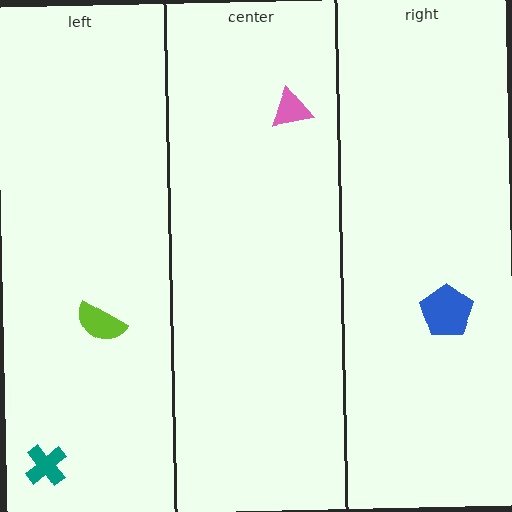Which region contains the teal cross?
The left region.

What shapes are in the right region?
The blue pentagon.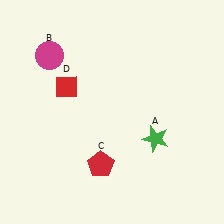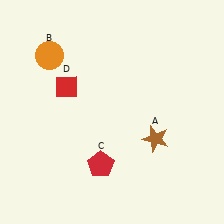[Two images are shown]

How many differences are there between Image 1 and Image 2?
There are 2 differences between the two images.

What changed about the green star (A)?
In Image 1, A is green. In Image 2, it changed to brown.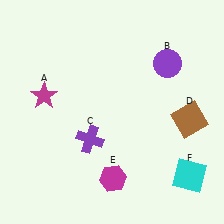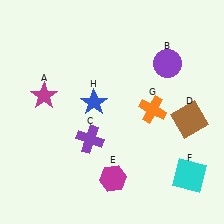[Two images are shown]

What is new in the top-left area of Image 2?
A blue star (H) was added in the top-left area of Image 2.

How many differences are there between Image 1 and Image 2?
There are 2 differences between the two images.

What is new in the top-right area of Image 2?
An orange cross (G) was added in the top-right area of Image 2.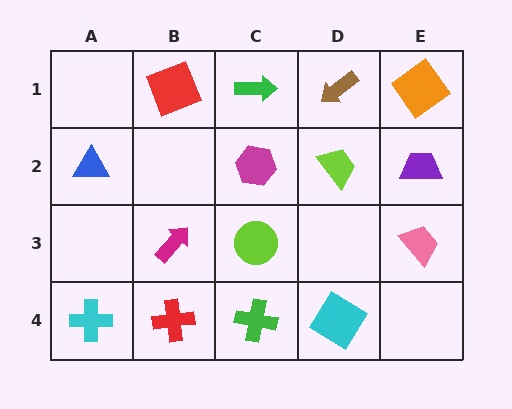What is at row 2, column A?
A blue triangle.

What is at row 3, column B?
A magenta arrow.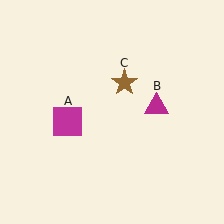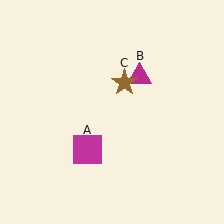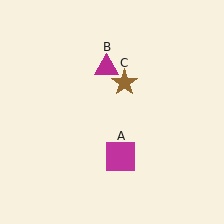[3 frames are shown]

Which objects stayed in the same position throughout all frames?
Brown star (object C) remained stationary.